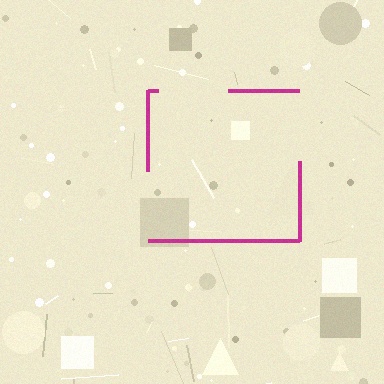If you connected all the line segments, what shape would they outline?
They would outline a square.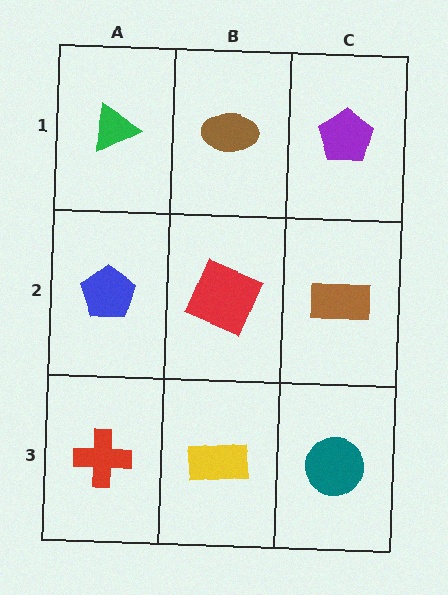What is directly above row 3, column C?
A brown rectangle.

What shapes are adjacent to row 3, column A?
A blue pentagon (row 2, column A), a yellow rectangle (row 3, column B).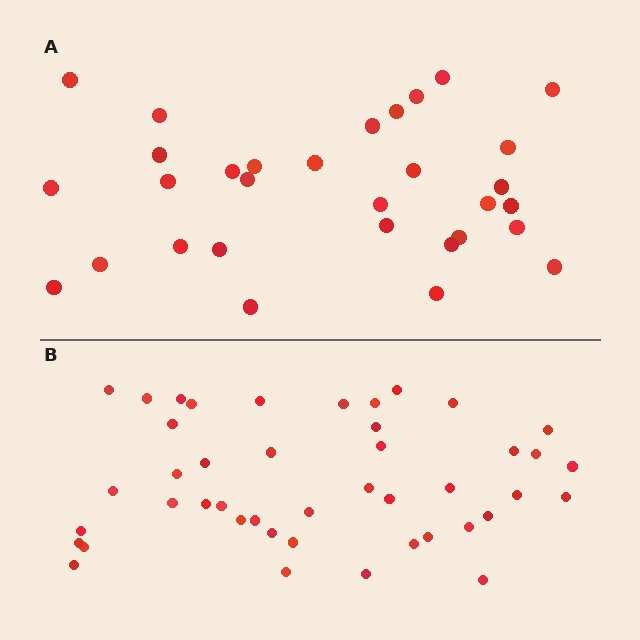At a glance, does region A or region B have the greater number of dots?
Region B (the bottom region) has more dots.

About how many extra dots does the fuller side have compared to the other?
Region B has approximately 15 more dots than region A.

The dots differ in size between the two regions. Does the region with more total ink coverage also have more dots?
No. Region A has more total ink coverage because its dots are larger, but region B actually contains more individual dots. Total area can be misleading — the number of items is what matters here.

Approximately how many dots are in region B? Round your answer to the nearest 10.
About 40 dots. (The exact count is 44, which rounds to 40.)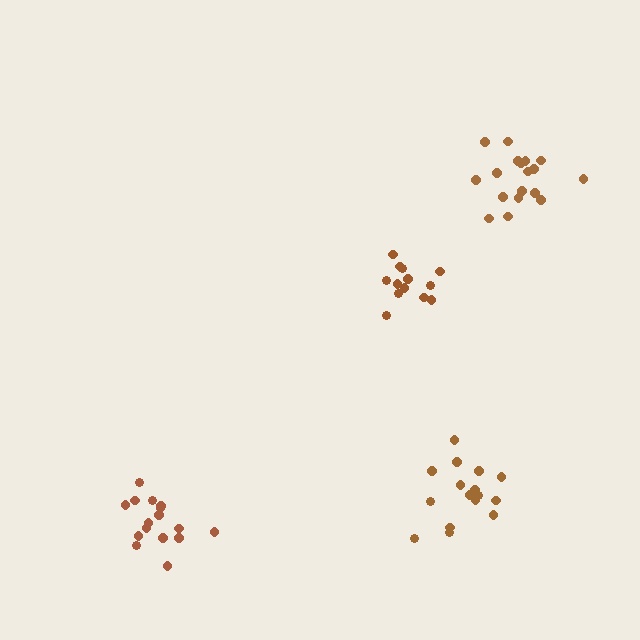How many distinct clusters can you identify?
There are 4 distinct clusters.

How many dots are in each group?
Group 1: 13 dots, Group 2: 16 dots, Group 3: 18 dots, Group 4: 17 dots (64 total).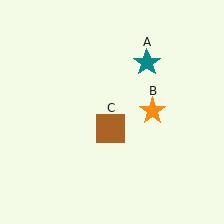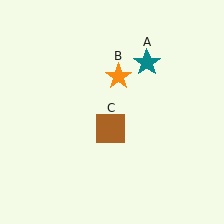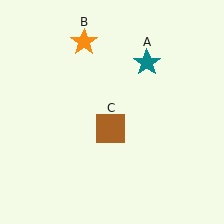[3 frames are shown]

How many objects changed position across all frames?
1 object changed position: orange star (object B).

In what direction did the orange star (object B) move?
The orange star (object B) moved up and to the left.